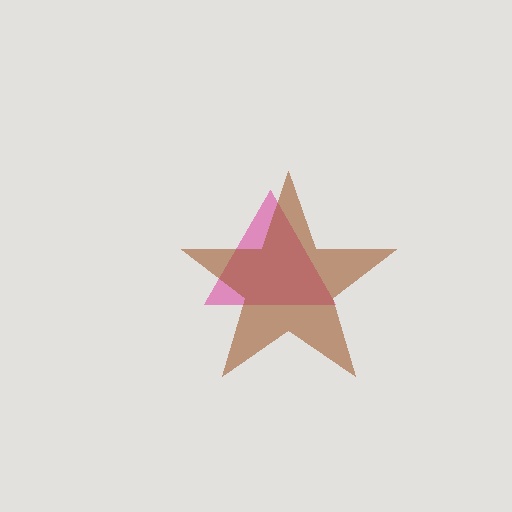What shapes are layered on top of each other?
The layered shapes are: a pink triangle, a brown star.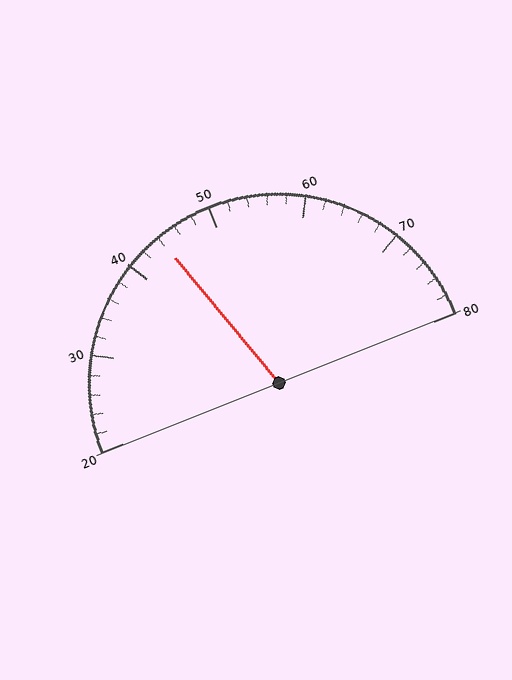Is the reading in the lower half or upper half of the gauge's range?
The reading is in the lower half of the range (20 to 80).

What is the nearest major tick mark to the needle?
The nearest major tick mark is 40.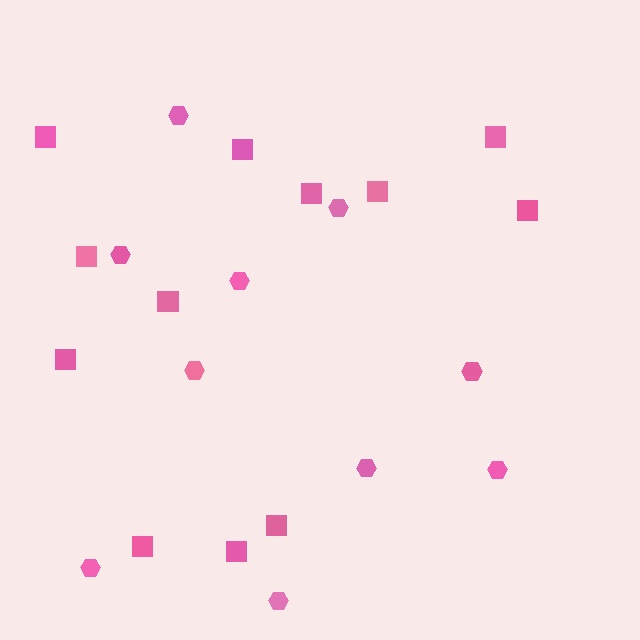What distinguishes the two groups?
There are 2 groups: one group of hexagons (10) and one group of squares (12).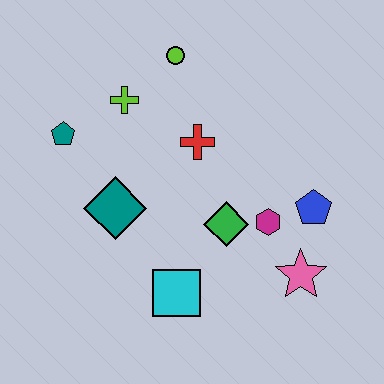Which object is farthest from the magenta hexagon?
The teal pentagon is farthest from the magenta hexagon.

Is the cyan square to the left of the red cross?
Yes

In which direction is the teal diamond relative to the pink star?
The teal diamond is to the left of the pink star.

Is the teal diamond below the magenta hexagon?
No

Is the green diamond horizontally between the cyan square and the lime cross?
No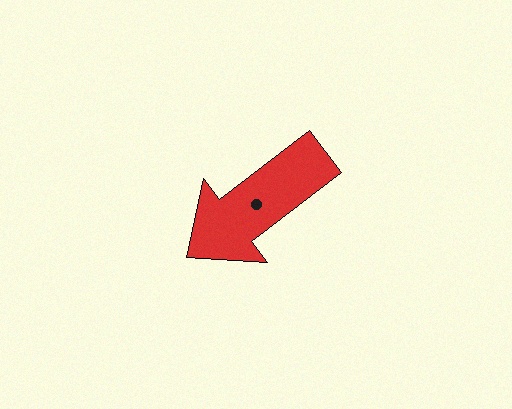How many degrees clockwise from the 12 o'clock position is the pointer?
Approximately 233 degrees.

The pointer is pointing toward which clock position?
Roughly 8 o'clock.